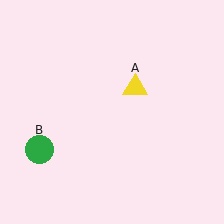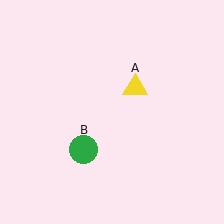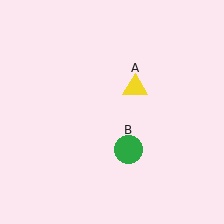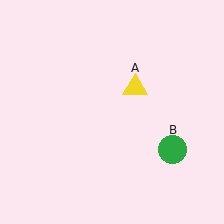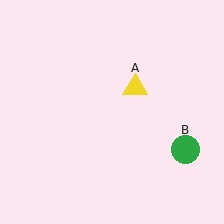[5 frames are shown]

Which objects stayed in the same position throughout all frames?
Yellow triangle (object A) remained stationary.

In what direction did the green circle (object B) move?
The green circle (object B) moved right.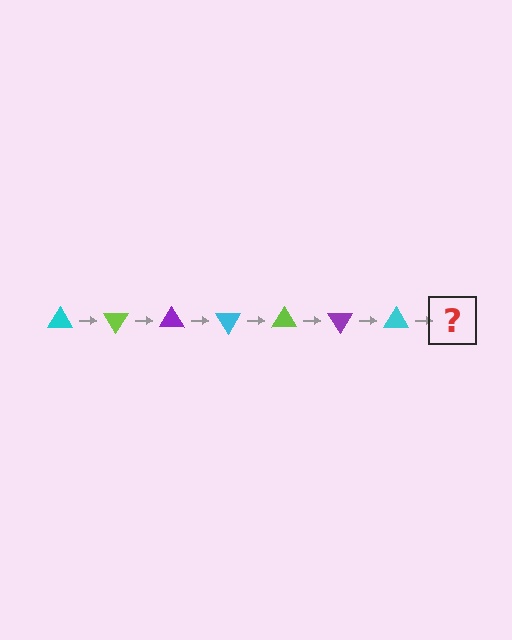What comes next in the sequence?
The next element should be a lime triangle, rotated 420 degrees from the start.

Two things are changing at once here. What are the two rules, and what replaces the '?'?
The two rules are that it rotates 60 degrees each step and the color cycles through cyan, lime, and purple. The '?' should be a lime triangle, rotated 420 degrees from the start.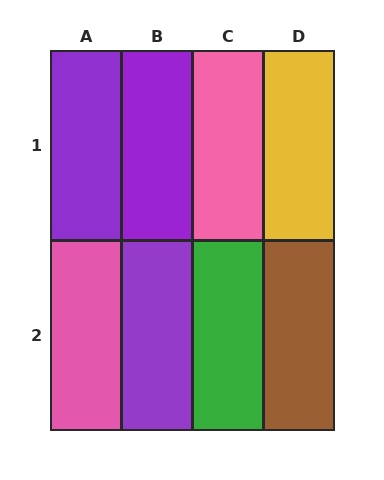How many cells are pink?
2 cells are pink.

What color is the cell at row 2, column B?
Purple.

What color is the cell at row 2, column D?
Brown.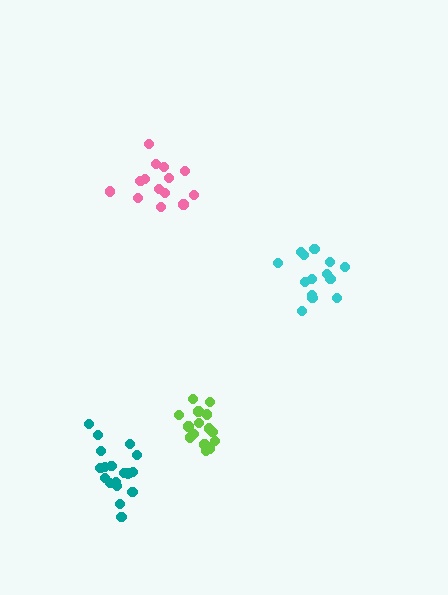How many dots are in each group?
Group 1: 15 dots, Group 2: 19 dots, Group 3: 14 dots, Group 4: 14 dots (62 total).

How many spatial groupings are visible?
There are 4 spatial groupings.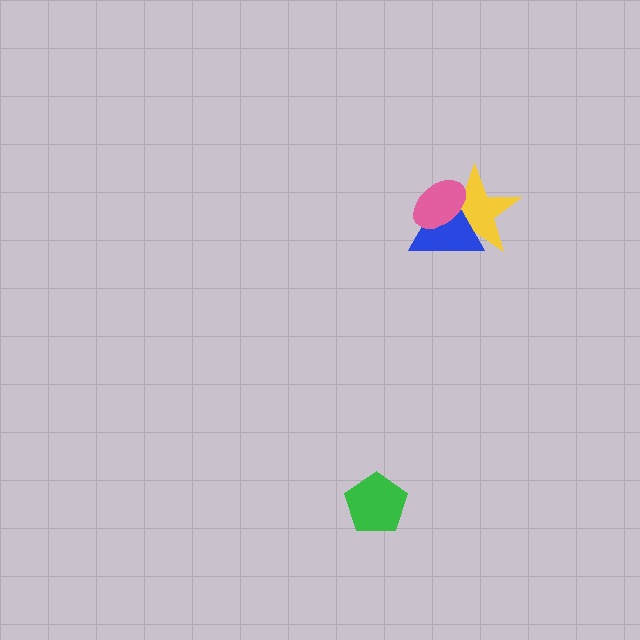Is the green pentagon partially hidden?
No, no other shape covers it.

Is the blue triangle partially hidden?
Yes, it is partially covered by another shape.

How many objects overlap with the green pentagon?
0 objects overlap with the green pentagon.